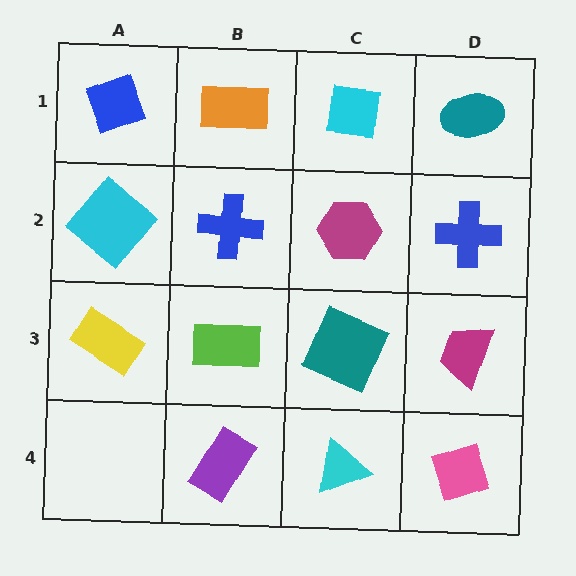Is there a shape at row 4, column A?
No, that cell is empty.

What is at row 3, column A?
A yellow rectangle.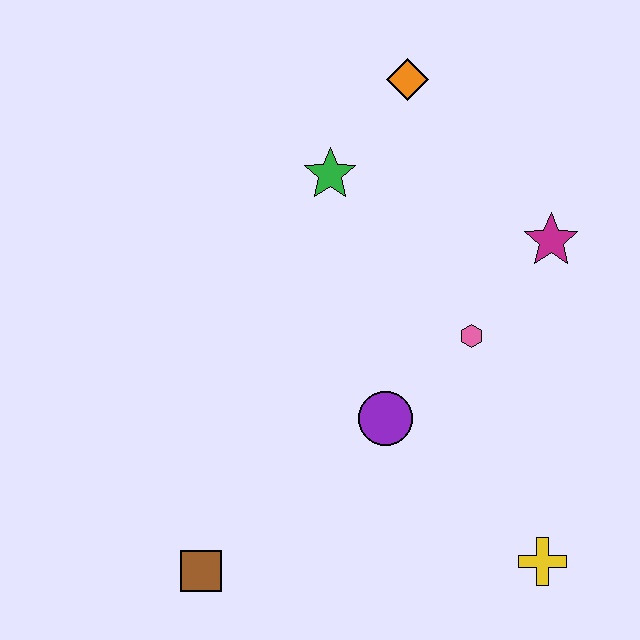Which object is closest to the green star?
The orange diamond is closest to the green star.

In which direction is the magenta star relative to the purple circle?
The magenta star is above the purple circle.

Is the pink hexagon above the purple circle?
Yes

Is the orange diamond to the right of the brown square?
Yes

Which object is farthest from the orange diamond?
The brown square is farthest from the orange diamond.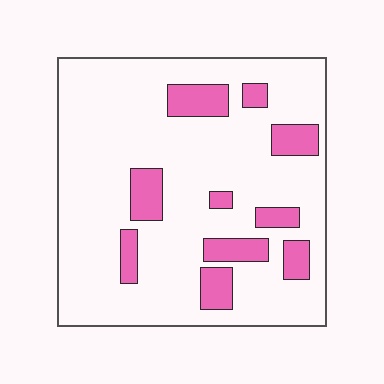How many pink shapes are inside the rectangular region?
10.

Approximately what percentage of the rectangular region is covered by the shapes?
Approximately 15%.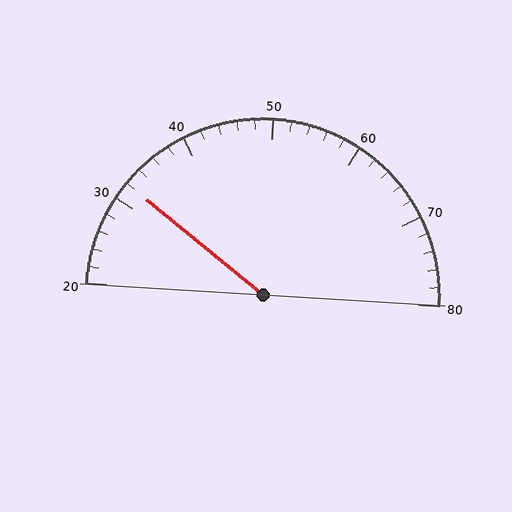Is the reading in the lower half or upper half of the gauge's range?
The reading is in the lower half of the range (20 to 80).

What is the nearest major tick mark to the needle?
The nearest major tick mark is 30.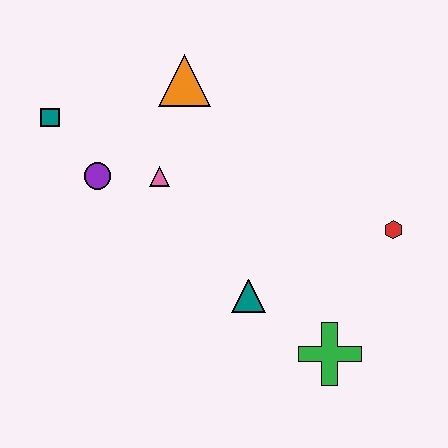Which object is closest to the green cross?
The teal triangle is closest to the green cross.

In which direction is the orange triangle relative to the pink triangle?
The orange triangle is above the pink triangle.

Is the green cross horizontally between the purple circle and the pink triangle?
No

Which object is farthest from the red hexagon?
The teal square is farthest from the red hexagon.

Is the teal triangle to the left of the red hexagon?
Yes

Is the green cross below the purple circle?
Yes